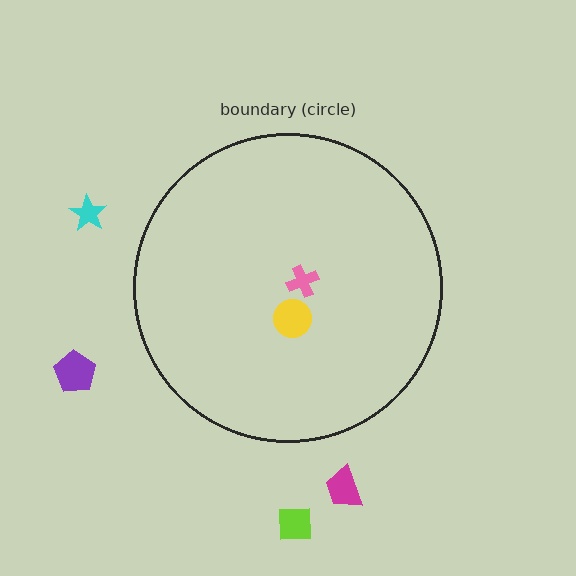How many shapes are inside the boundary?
2 inside, 4 outside.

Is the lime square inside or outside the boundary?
Outside.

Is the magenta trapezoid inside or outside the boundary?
Outside.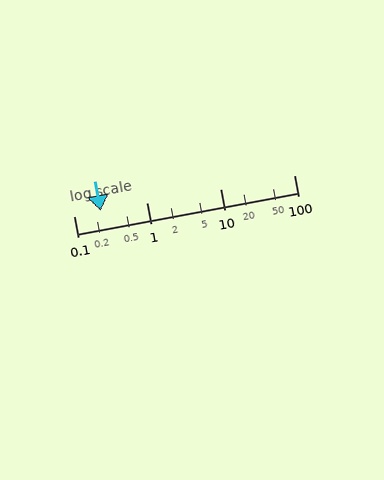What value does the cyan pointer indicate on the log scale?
The pointer indicates approximately 0.23.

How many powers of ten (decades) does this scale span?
The scale spans 3 decades, from 0.1 to 100.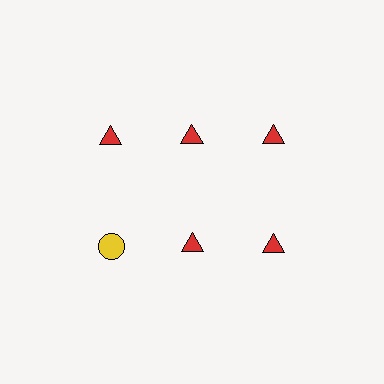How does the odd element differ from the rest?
It differs in both color (yellow instead of red) and shape (circle instead of triangle).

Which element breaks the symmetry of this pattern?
The yellow circle in the second row, leftmost column breaks the symmetry. All other shapes are red triangles.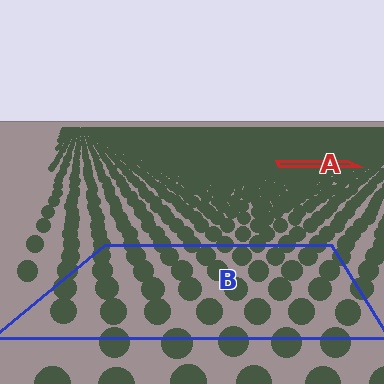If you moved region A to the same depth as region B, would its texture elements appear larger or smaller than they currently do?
They would appear larger. At a closer depth, the same texture elements are projected at a bigger on-screen size.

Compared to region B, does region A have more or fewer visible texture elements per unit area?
Region A has more texture elements per unit area — they are packed more densely because it is farther away.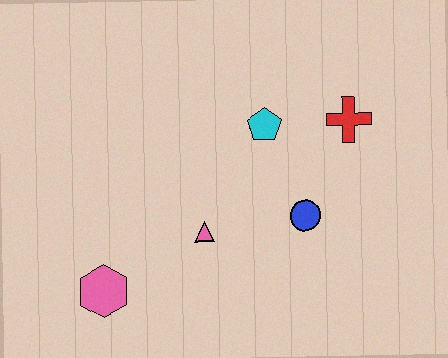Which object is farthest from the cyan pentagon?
The pink hexagon is farthest from the cyan pentagon.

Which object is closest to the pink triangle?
The blue circle is closest to the pink triangle.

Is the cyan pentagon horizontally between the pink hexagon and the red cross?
Yes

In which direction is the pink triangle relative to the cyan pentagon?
The pink triangle is below the cyan pentagon.